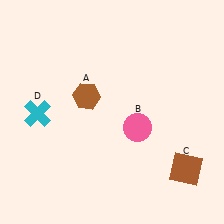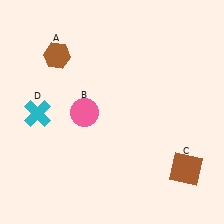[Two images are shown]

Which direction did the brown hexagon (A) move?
The brown hexagon (A) moved up.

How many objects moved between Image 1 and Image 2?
2 objects moved between the two images.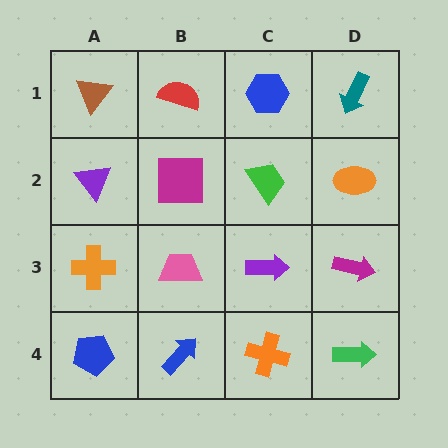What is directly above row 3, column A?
A purple triangle.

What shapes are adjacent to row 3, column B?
A magenta square (row 2, column B), a blue arrow (row 4, column B), an orange cross (row 3, column A), a purple arrow (row 3, column C).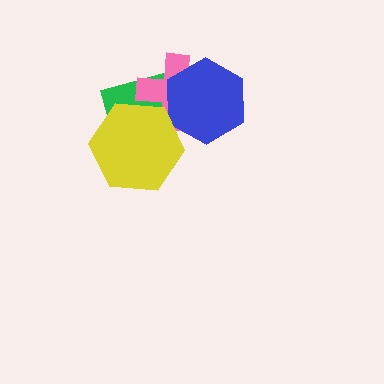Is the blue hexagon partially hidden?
No, no other shape covers it.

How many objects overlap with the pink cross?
3 objects overlap with the pink cross.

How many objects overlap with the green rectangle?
3 objects overlap with the green rectangle.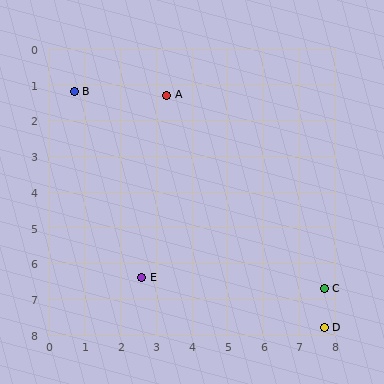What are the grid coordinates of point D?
Point D is at approximately (7.7, 7.8).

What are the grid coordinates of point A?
Point A is at approximately (3.3, 1.3).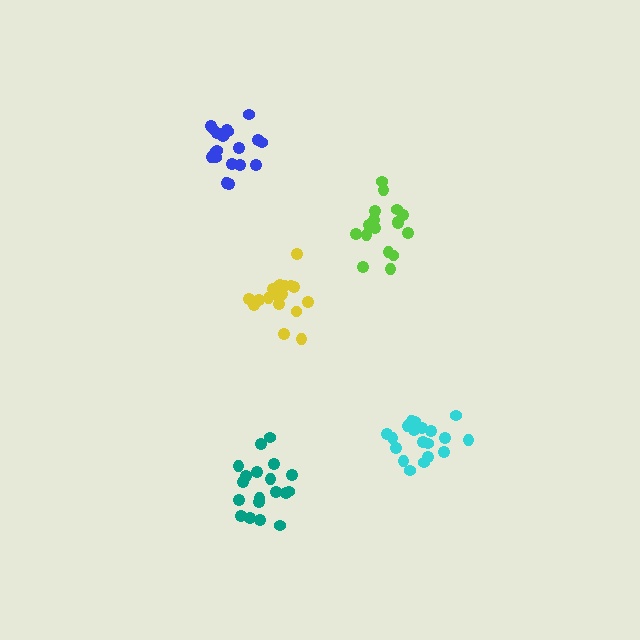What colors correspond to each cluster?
The clusters are colored: yellow, cyan, teal, lime, blue.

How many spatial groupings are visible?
There are 5 spatial groupings.